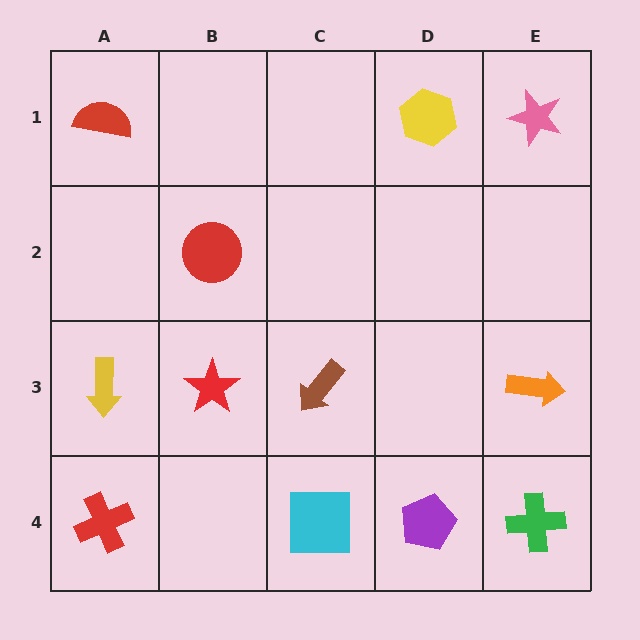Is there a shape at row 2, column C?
No, that cell is empty.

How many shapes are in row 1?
3 shapes.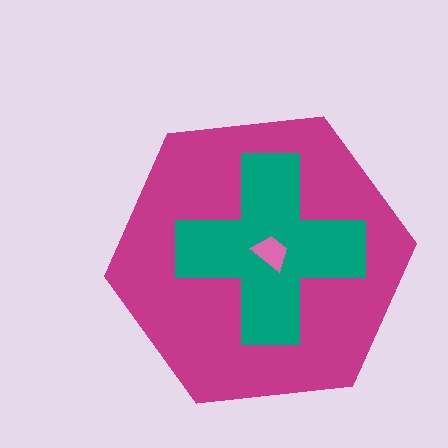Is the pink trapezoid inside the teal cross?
Yes.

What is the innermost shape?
The pink trapezoid.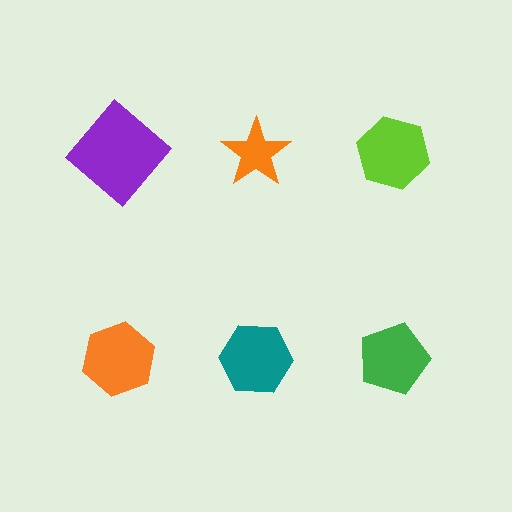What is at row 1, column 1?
A purple diamond.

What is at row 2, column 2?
A teal hexagon.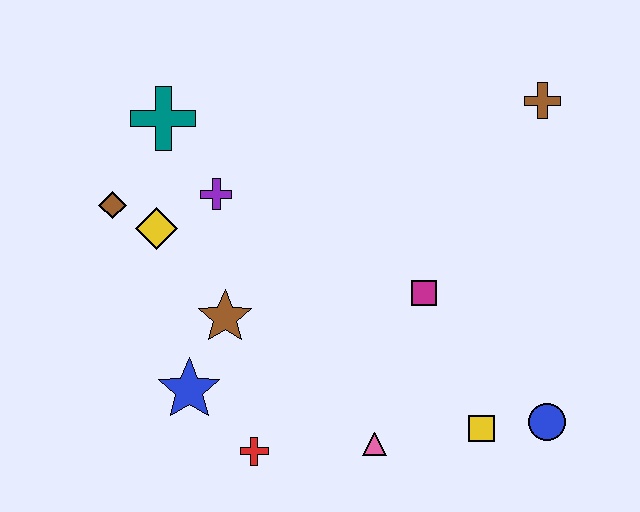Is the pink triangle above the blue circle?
No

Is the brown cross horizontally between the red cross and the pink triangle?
No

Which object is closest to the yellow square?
The blue circle is closest to the yellow square.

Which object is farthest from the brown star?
The brown cross is farthest from the brown star.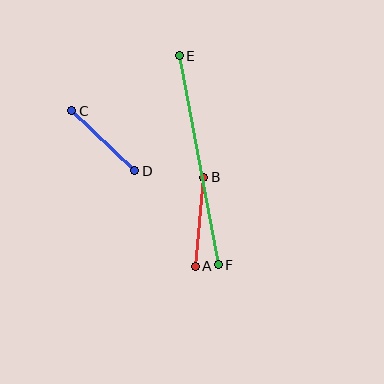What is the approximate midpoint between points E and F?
The midpoint is at approximately (199, 160) pixels.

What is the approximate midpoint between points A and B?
The midpoint is at approximately (199, 222) pixels.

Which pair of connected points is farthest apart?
Points E and F are farthest apart.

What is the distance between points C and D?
The distance is approximately 87 pixels.